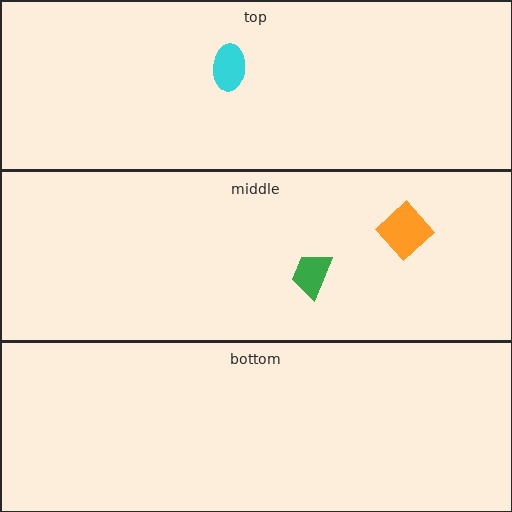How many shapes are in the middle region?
2.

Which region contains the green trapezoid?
The middle region.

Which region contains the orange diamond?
The middle region.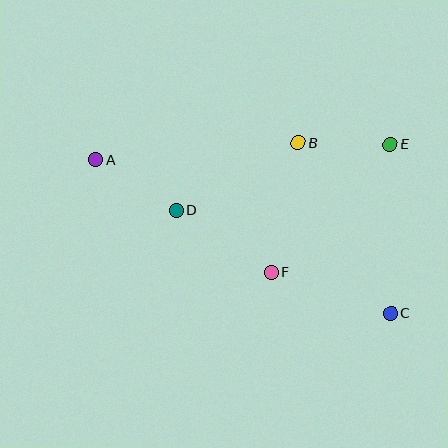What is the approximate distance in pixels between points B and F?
The distance between B and F is approximately 132 pixels.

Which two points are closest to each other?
Points B and E are closest to each other.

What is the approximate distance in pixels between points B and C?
The distance between B and C is approximately 194 pixels.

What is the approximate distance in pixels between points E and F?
The distance between E and F is approximately 175 pixels.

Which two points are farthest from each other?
Points A and C are farthest from each other.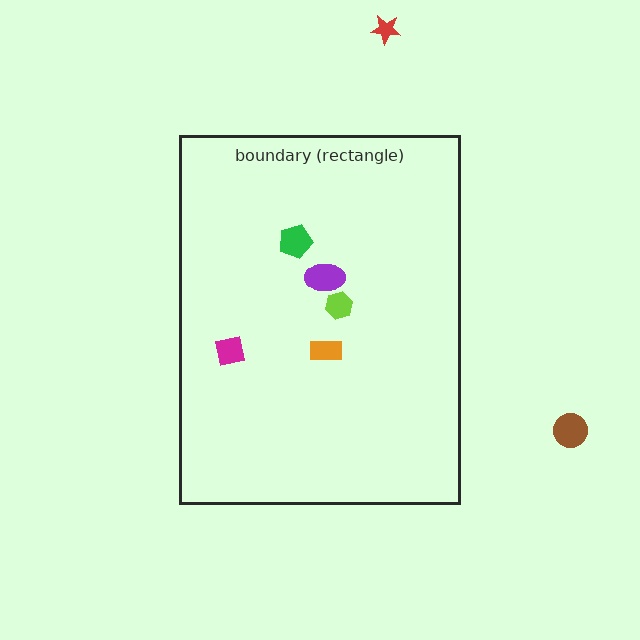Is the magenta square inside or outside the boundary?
Inside.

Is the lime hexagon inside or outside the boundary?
Inside.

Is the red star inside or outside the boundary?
Outside.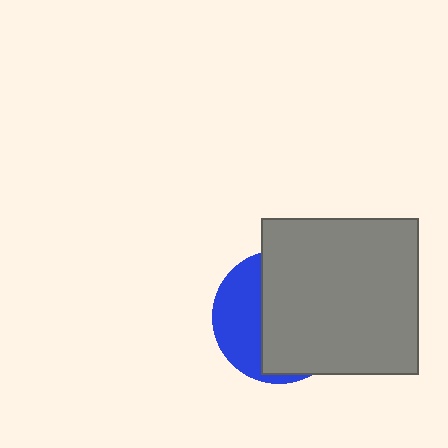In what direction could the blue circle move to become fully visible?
The blue circle could move left. That would shift it out from behind the gray square entirely.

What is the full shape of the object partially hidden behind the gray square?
The partially hidden object is a blue circle.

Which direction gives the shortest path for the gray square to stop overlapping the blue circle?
Moving right gives the shortest separation.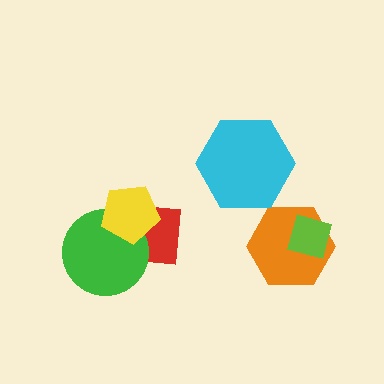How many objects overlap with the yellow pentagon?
2 objects overlap with the yellow pentagon.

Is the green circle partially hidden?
Yes, it is partially covered by another shape.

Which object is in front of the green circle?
The yellow pentagon is in front of the green circle.